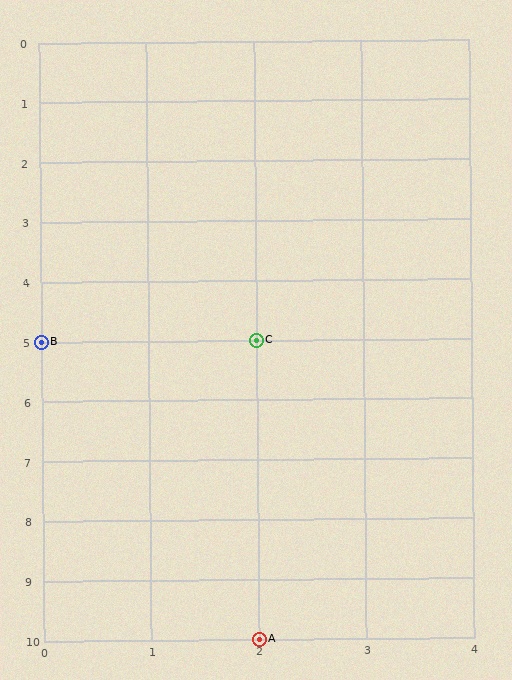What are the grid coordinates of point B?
Point B is at grid coordinates (0, 5).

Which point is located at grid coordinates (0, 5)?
Point B is at (0, 5).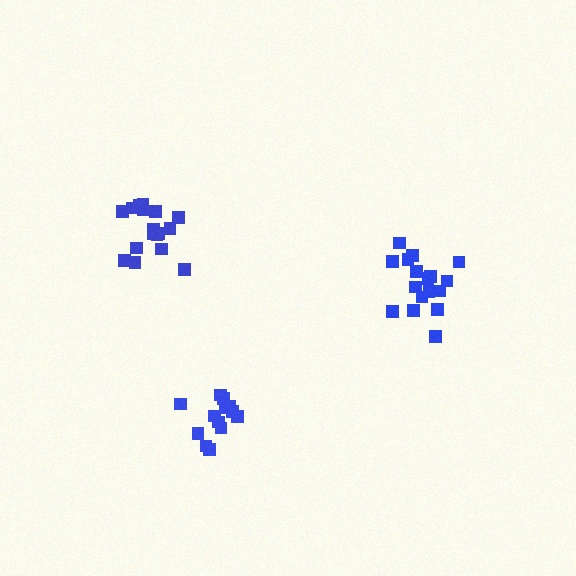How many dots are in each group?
Group 1: 17 dots, Group 2: 17 dots, Group 3: 13 dots (47 total).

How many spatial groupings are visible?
There are 3 spatial groupings.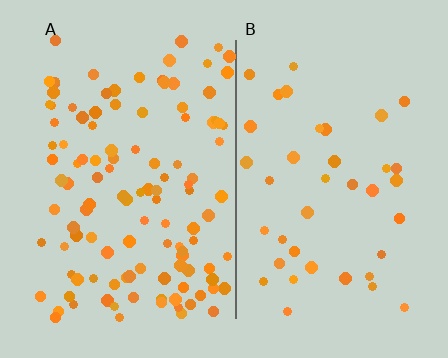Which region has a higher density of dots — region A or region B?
A (the left).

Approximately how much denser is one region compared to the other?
Approximately 3.0× — region A over region B.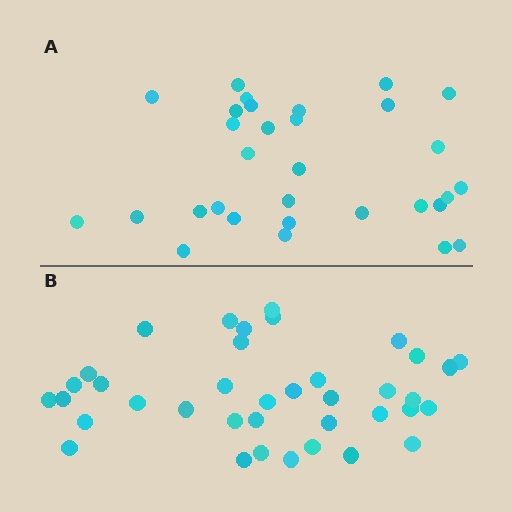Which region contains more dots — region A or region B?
Region B (the bottom region) has more dots.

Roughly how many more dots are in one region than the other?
Region B has roughly 8 or so more dots than region A.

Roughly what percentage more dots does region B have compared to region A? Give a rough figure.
About 25% more.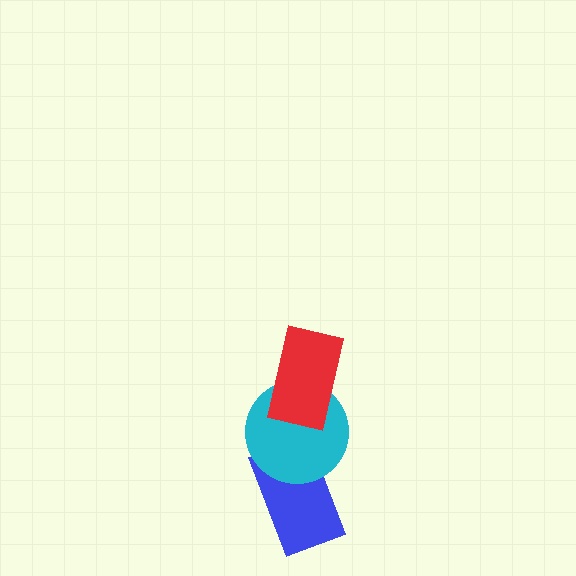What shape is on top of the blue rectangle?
The cyan circle is on top of the blue rectangle.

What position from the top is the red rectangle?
The red rectangle is 1st from the top.